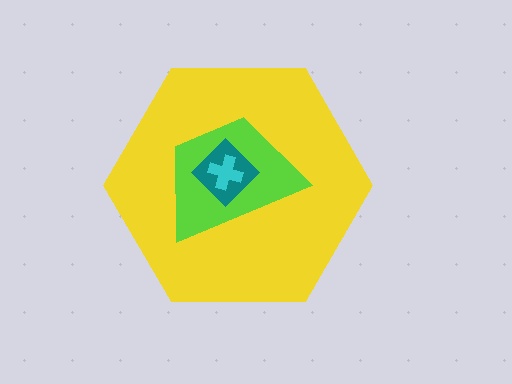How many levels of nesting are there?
4.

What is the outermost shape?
The yellow hexagon.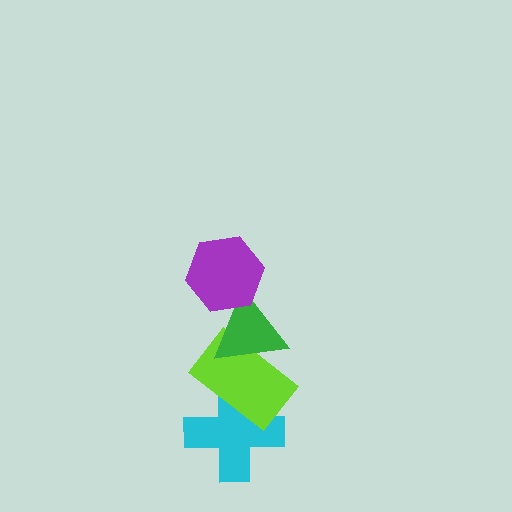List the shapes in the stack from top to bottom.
From top to bottom: the purple hexagon, the green triangle, the lime rectangle, the cyan cross.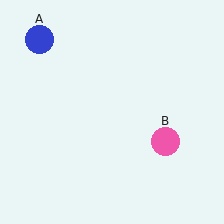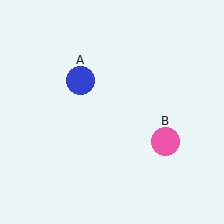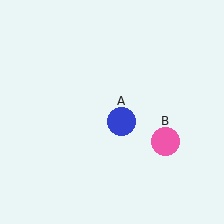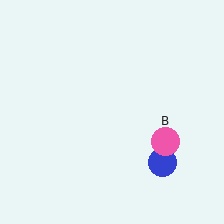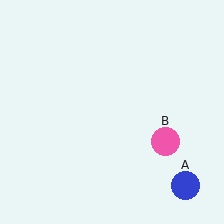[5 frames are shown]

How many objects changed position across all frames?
1 object changed position: blue circle (object A).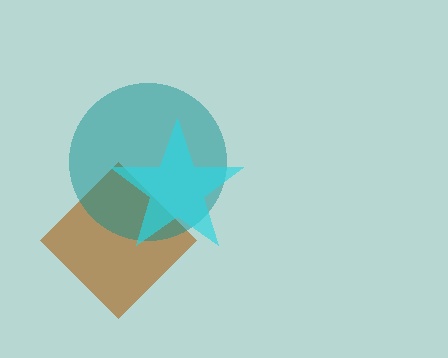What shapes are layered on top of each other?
The layered shapes are: a brown diamond, a teal circle, a cyan star.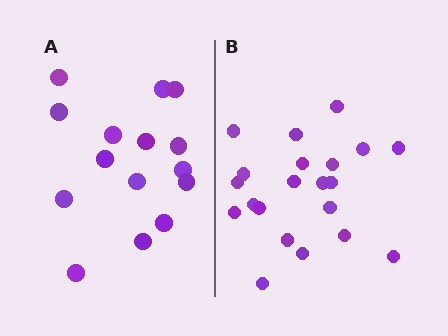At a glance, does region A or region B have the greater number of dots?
Region B (the right region) has more dots.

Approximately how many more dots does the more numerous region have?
Region B has about 6 more dots than region A.